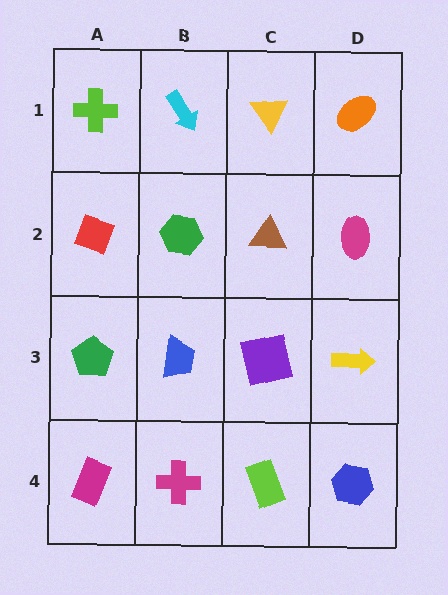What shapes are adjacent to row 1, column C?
A brown triangle (row 2, column C), a cyan arrow (row 1, column B), an orange ellipse (row 1, column D).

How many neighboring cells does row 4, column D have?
2.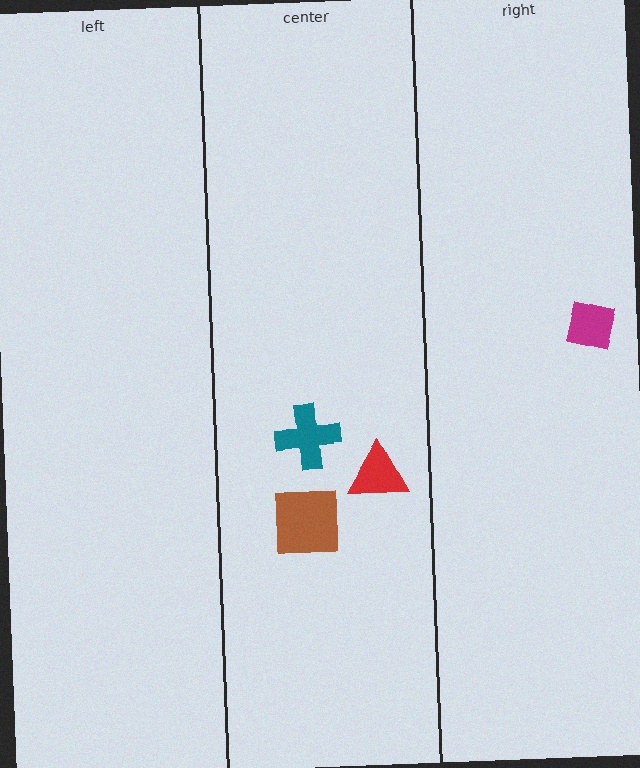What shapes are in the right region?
The magenta square.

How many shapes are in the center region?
3.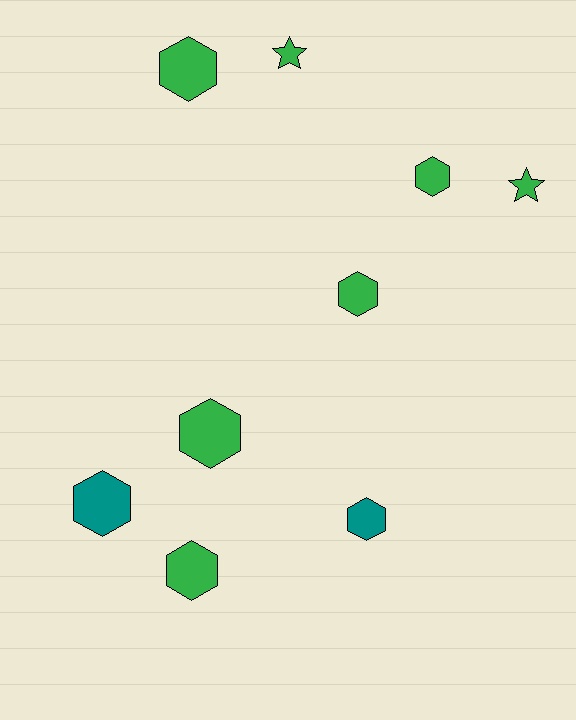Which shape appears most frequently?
Hexagon, with 7 objects.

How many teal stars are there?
There are no teal stars.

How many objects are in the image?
There are 9 objects.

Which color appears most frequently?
Green, with 7 objects.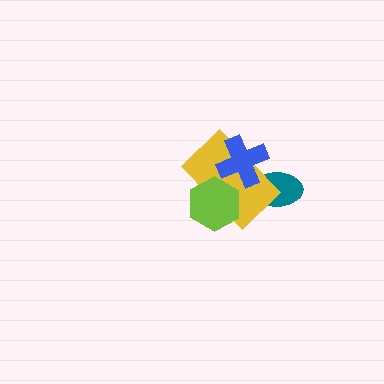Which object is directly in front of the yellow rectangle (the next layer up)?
The lime hexagon is directly in front of the yellow rectangle.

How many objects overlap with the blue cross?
2 objects overlap with the blue cross.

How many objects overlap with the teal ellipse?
2 objects overlap with the teal ellipse.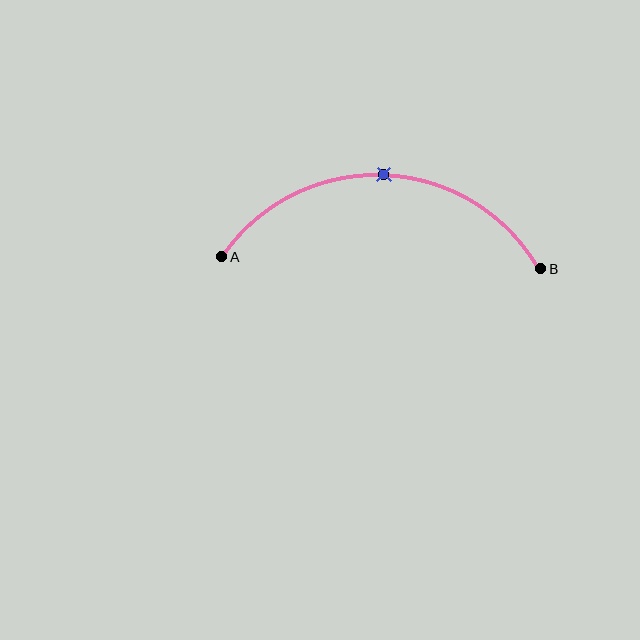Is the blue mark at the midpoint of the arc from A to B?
Yes. The blue mark lies on the arc at equal arc-length from both A and B — it is the arc midpoint.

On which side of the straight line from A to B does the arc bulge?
The arc bulges above the straight line connecting A and B.